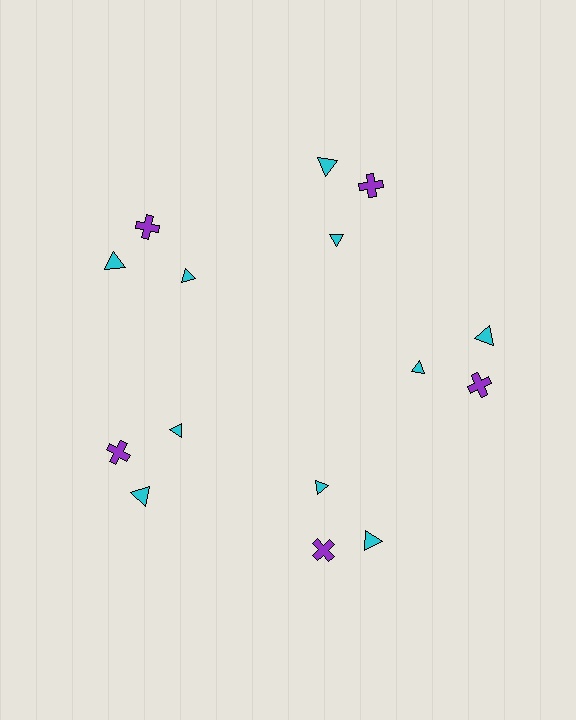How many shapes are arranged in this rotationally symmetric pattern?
There are 15 shapes, arranged in 5 groups of 3.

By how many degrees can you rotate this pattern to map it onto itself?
The pattern maps onto itself every 72 degrees of rotation.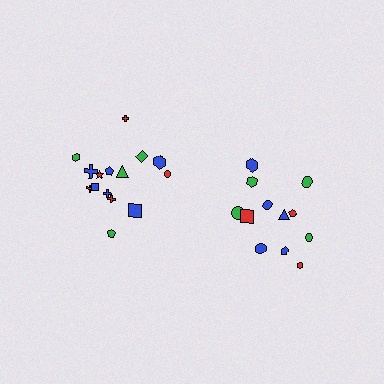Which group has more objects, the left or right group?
The left group.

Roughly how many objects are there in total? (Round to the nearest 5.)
Roughly 25 objects in total.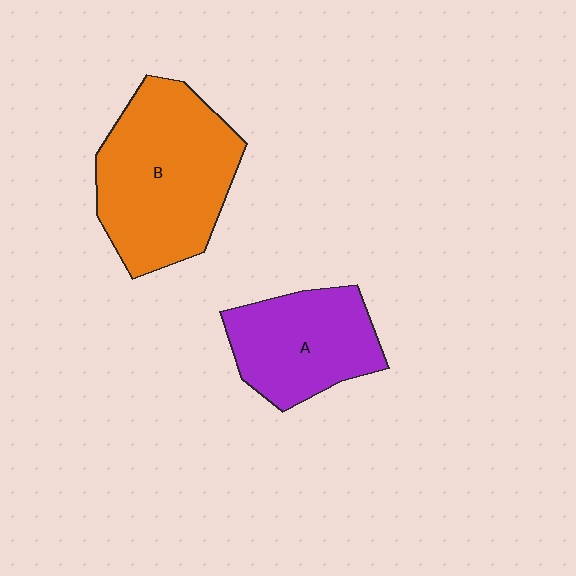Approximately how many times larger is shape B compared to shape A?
Approximately 1.5 times.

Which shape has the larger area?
Shape B (orange).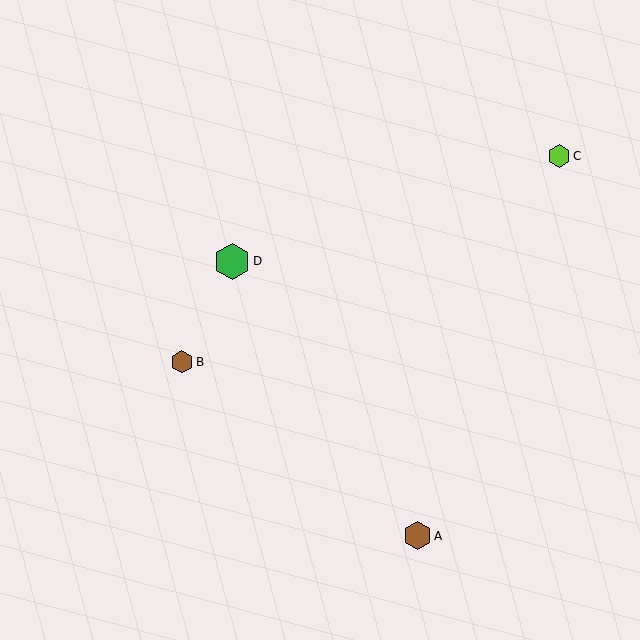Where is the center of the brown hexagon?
The center of the brown hexagon is at (182, 362).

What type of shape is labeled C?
Shape C is a lime hexagon.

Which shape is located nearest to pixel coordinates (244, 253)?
The green hexagon (labeled D) at (232, 261) is nearest to that location.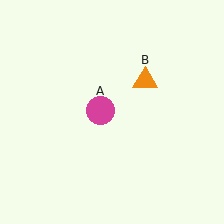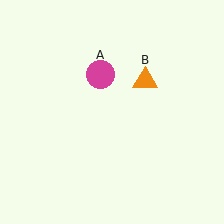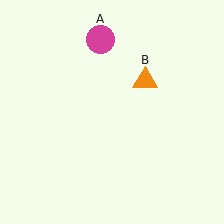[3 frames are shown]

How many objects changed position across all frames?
1 object changed position: magenta circle (object A).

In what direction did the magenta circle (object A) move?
The magenta circle (object A) moved up.